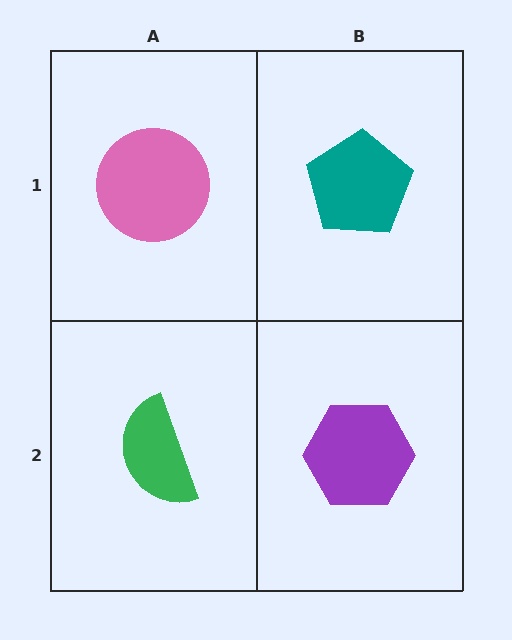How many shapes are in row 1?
2 shapes.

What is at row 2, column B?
A purple hexagon.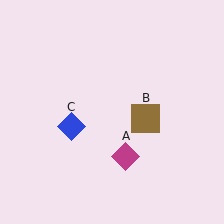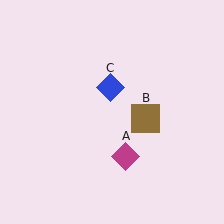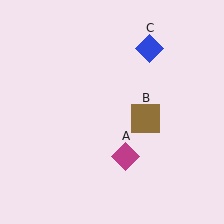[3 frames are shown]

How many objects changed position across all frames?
1 object changed position: blue diamond (object C).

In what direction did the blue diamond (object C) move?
The blue diamond (object C) moved up and to the right.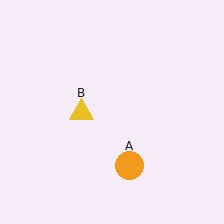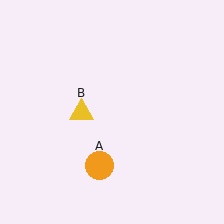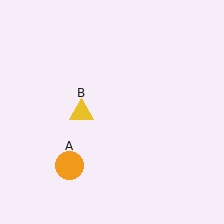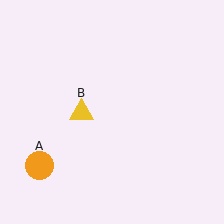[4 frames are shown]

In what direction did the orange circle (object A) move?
The orange circle (object A) moved left.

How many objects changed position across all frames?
1 object changed position: orange circle (object A).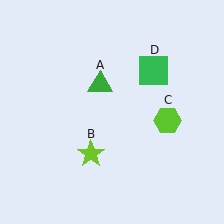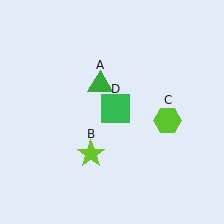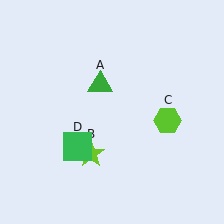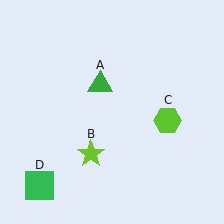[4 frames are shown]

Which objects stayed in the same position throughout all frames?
Green triangle (object A) and lime star (object B) and lime hexagon (object C) remained stationary.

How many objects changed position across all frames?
1 object changed position: green square (object D).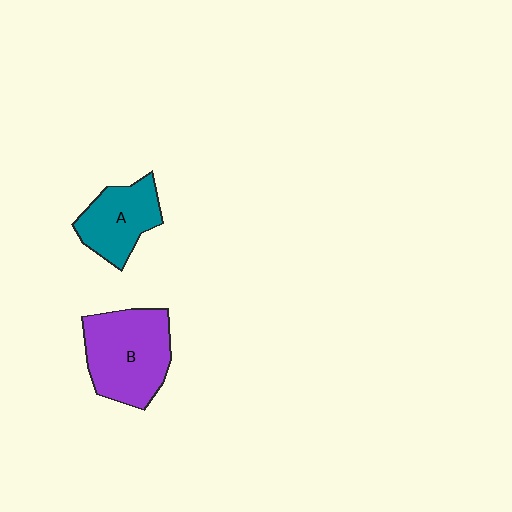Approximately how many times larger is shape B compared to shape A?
Approximately 1.5 times.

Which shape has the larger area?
Shape B (purple).